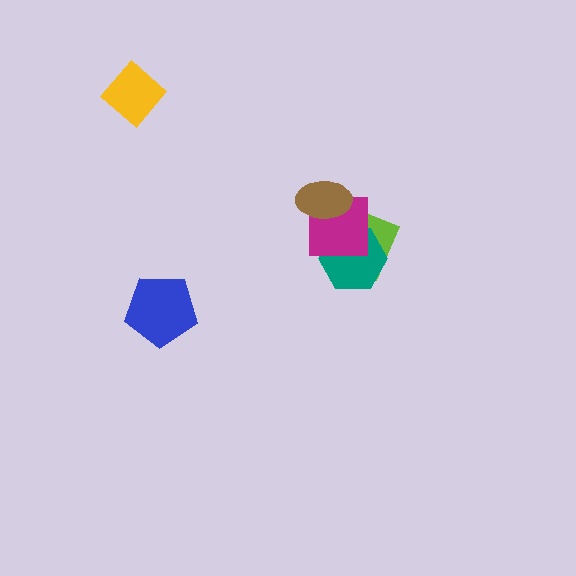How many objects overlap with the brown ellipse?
2 objects overlap with the brown ellipse.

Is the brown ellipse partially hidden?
No, no other shape covers it.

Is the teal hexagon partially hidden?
Yes, it is partially covered by another shape.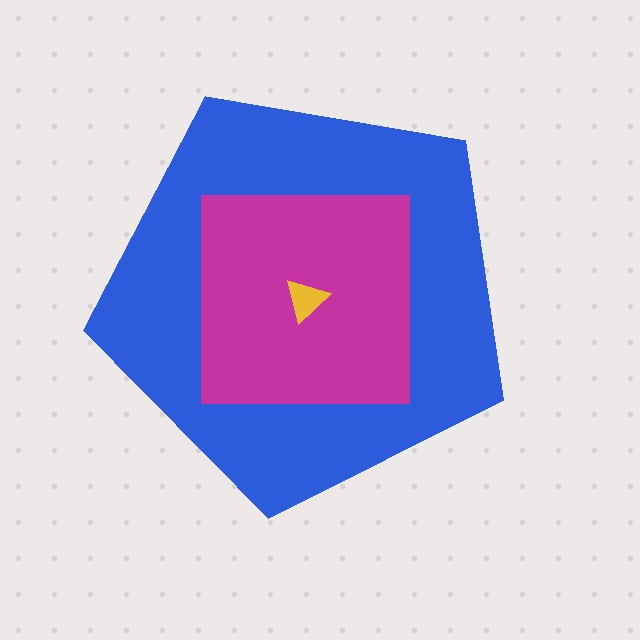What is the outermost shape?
The blue pentagon.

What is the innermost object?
The yellow triangle.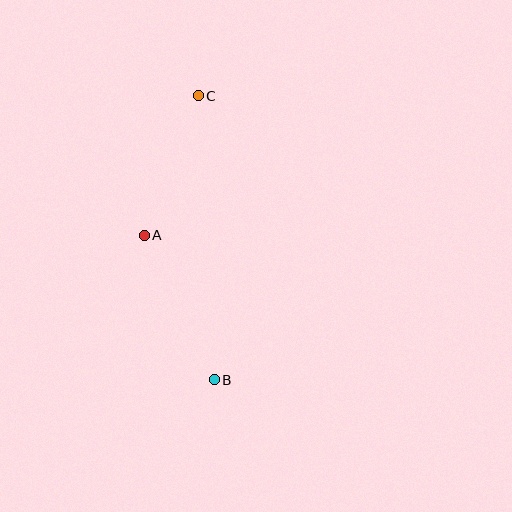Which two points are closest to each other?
Points A and C are closest to each other.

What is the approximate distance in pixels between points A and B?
The distance between A and B is approximately 161 pixels.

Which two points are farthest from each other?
Points B and C are farthest from each other.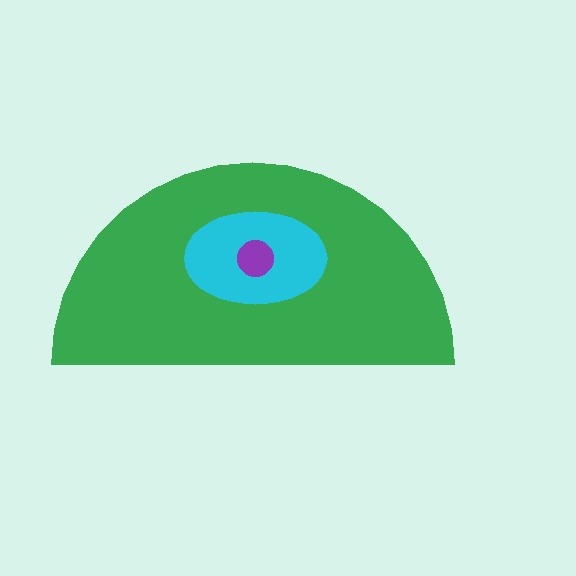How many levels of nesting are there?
3.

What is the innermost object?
The purple circle.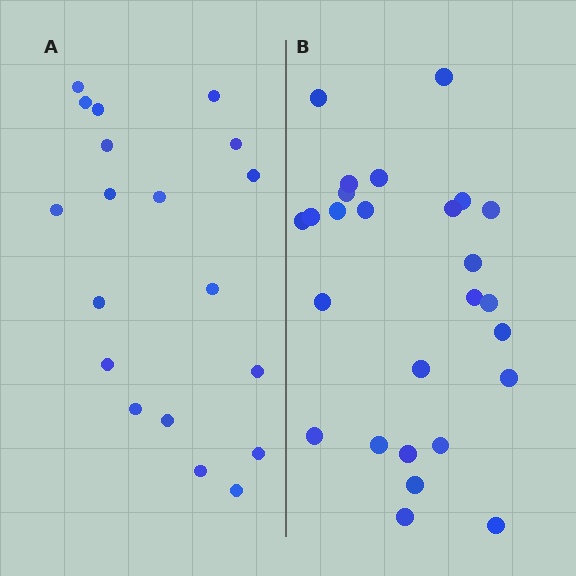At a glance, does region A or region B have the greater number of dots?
Region B (the right region) has more dots.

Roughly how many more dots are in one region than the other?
Region B has roughly 8 or so more dots than region A.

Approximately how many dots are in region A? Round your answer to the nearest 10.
About 20 dots. (The exact count is 19, which rounds to 20.)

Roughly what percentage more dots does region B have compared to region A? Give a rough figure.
About 35% more.